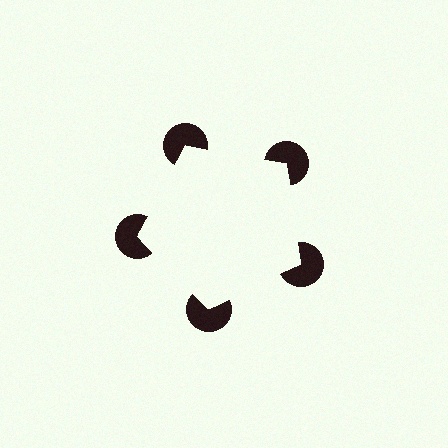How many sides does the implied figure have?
5 sides.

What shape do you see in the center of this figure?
An illusory pentagon — its edges are inferred from the aligned wedge cuts in the pac-man discs, not physically drawn.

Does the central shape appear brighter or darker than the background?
It typically appears slightly brighter than the background, even though no actual brightness change is drawn.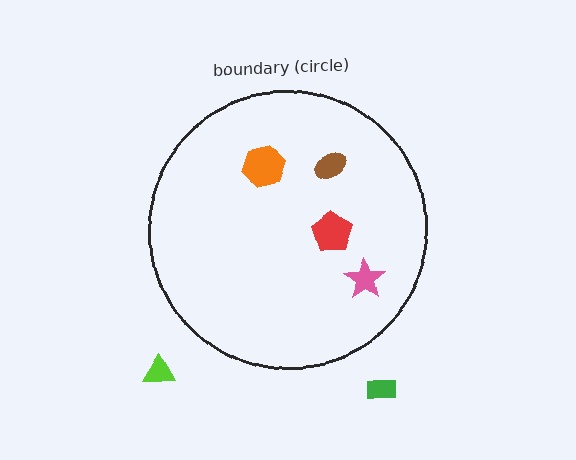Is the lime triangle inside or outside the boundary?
Outside.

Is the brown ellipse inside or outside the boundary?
Inside.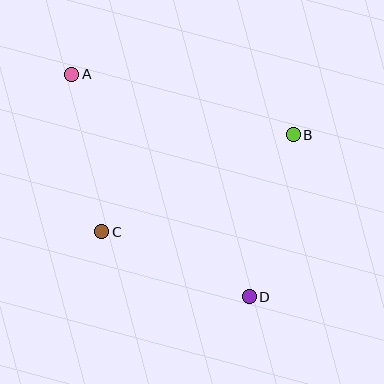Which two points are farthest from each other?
Points A and D are farthest from each other.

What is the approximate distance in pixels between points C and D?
The distance between C and D is approximately 161 pixels.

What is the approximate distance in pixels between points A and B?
The distance between A and B is approximately 229 pixels.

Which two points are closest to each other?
Points A and C are closest to each other.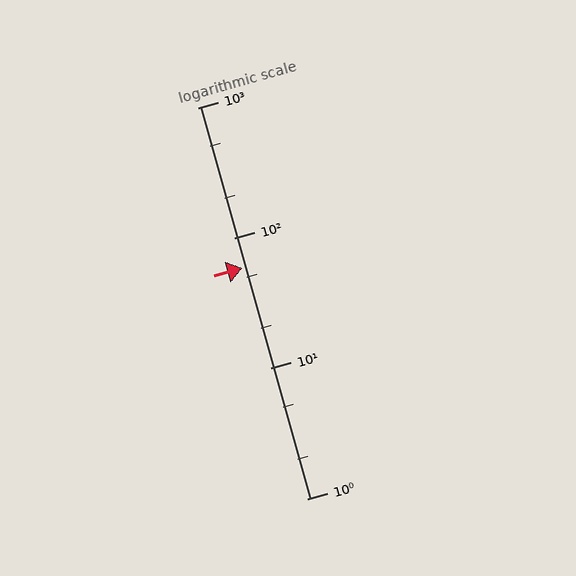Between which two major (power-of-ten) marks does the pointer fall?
The pointer is between 10 and 100.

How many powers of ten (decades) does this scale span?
The scale spans 3 decades, from 1 to 1000.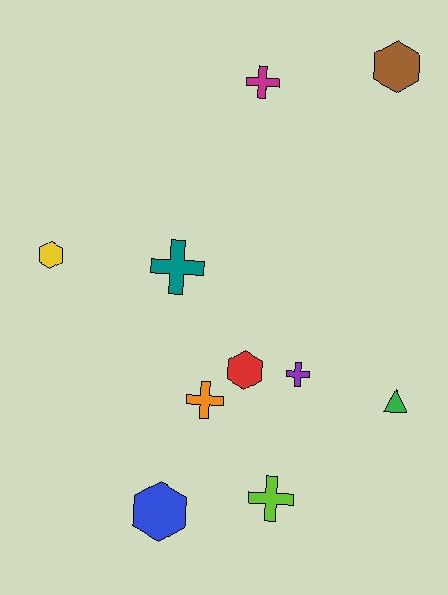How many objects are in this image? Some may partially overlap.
There are 10 objects.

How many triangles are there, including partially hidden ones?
There is 1 triangle.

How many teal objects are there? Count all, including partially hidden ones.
There is 1 teal object.